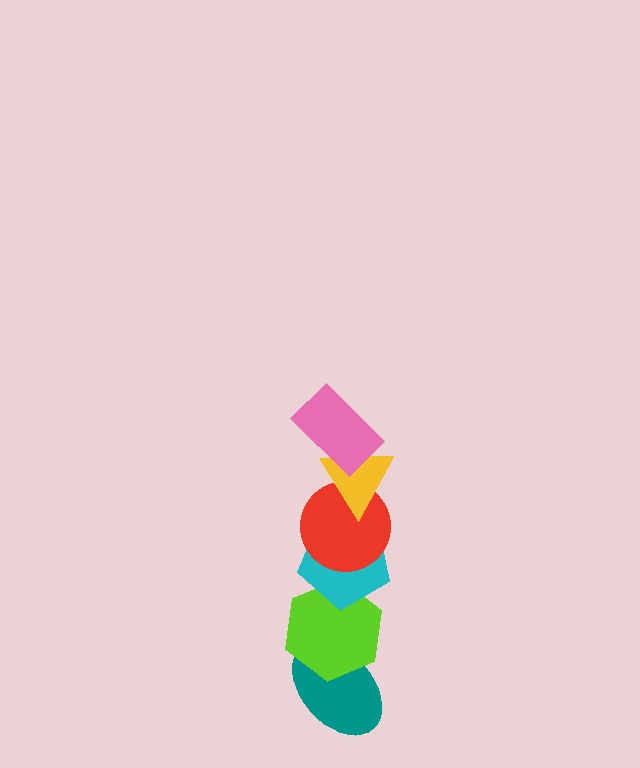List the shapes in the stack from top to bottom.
From top to bottom: the pink rectangle, the yellow triangle, the red circle, the cyan pentagon, the lime hexagon, the teal ellipse.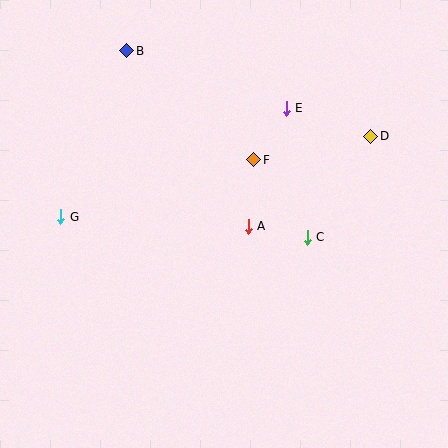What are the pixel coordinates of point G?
Point G is at (61, 217).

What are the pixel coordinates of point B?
Point B is at (127, 51).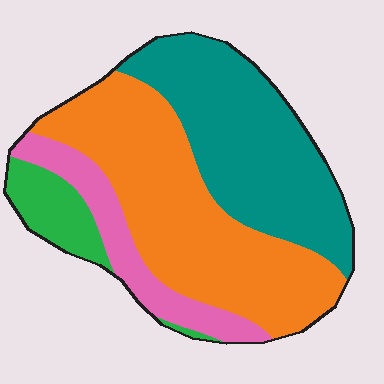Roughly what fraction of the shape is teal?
Teal takes up about one third (1/3) of the shape.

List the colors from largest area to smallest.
From largest to smallest: orange, teal, pink, green.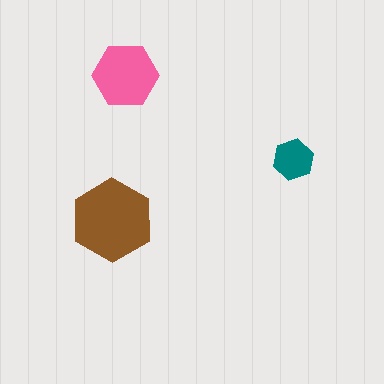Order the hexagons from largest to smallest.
the brown one, the pink one, the teal one.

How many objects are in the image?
There are 3 objects in the image.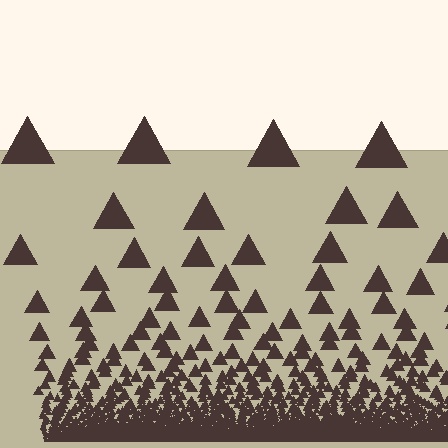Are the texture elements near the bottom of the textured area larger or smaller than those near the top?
Smaller. The gradient is inverted — elements near the bottom are smaller and denser.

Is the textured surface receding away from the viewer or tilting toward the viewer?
The surface appears to tilt toward the viewer. Texture elements get larger and sparser toward the top.